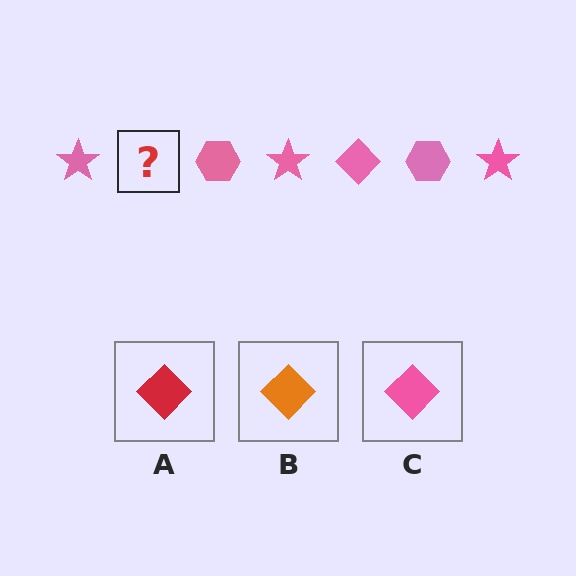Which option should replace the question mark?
Option C.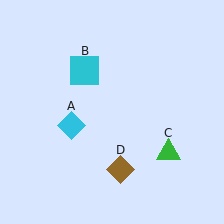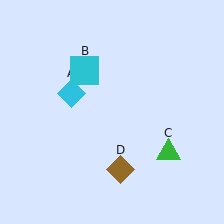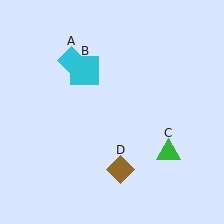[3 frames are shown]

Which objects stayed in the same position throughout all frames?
Cyan square (object B) and green triangle (object C) and brown diamond (object D) remained stationary.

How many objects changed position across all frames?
1 object changed position: cyan diamond (object A).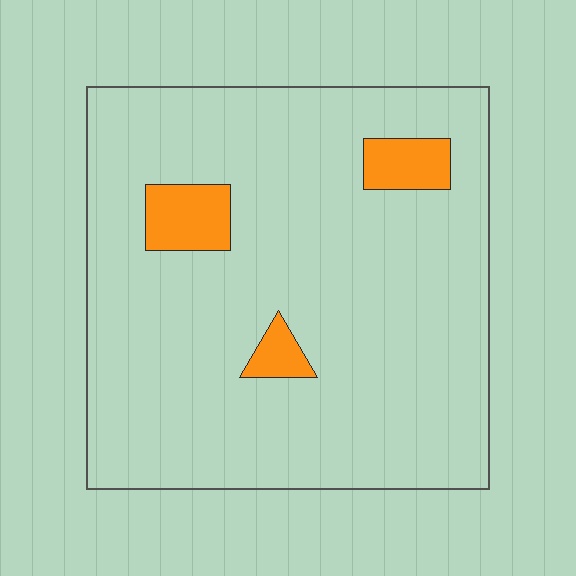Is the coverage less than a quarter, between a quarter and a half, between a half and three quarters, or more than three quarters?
Less than a quarter.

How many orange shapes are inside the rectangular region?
3.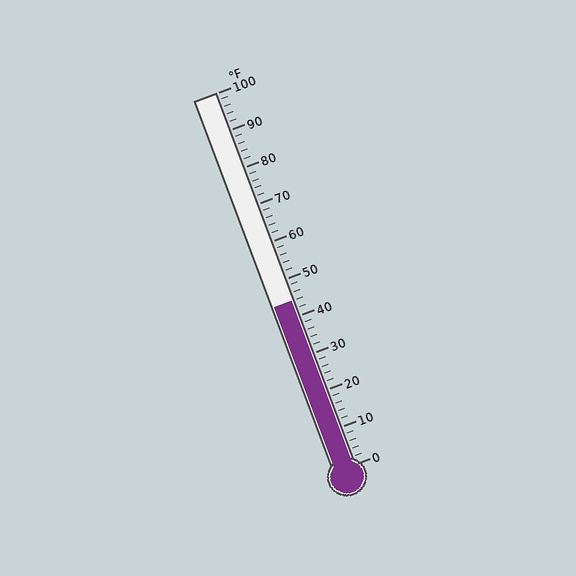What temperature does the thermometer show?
The thermometer shows approximately 44°F.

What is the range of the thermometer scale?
The thermometer scale ranges from 0°F to 100°F.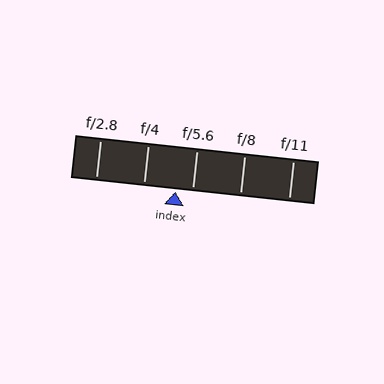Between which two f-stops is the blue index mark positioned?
The index mark is between f/4 and f/5.6.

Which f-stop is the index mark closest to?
The index mark is closest to f/5.6.